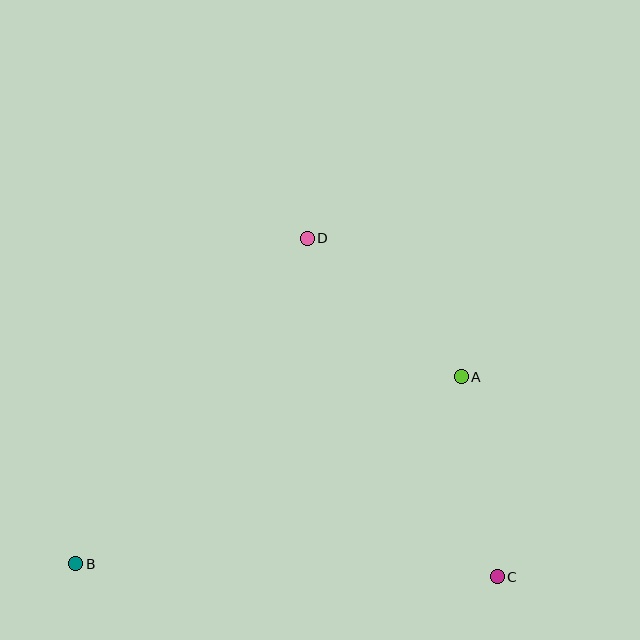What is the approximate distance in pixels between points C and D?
The distance between C and D is approximately 388 pixels.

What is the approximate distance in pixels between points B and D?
The distance between B and D is approximately 399 pixels.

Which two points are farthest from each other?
Points A and B are farthest from each other.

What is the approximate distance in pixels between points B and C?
The distance between B and C is approximately 422 pixels.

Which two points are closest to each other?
Points A and C are closest to each other.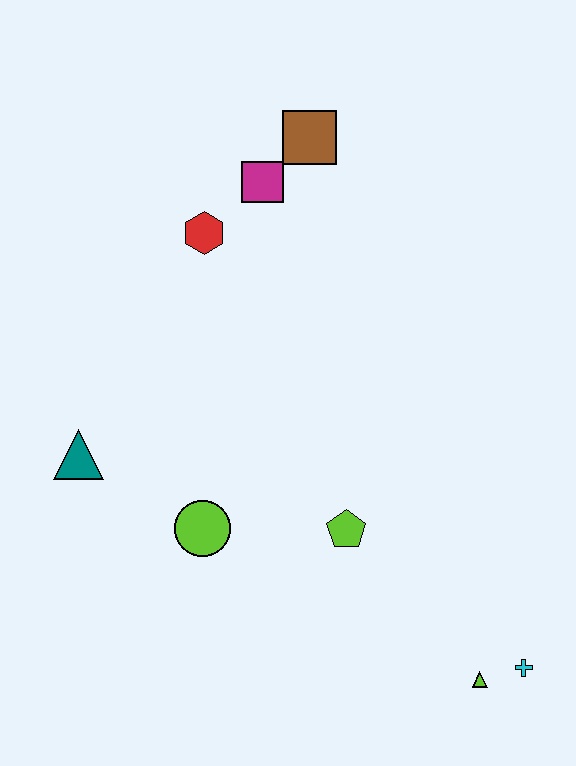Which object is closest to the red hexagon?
The magenta square is closest to the red hexagon.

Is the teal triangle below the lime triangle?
No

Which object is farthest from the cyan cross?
The brown square is farthest from the cyan cross.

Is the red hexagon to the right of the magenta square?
No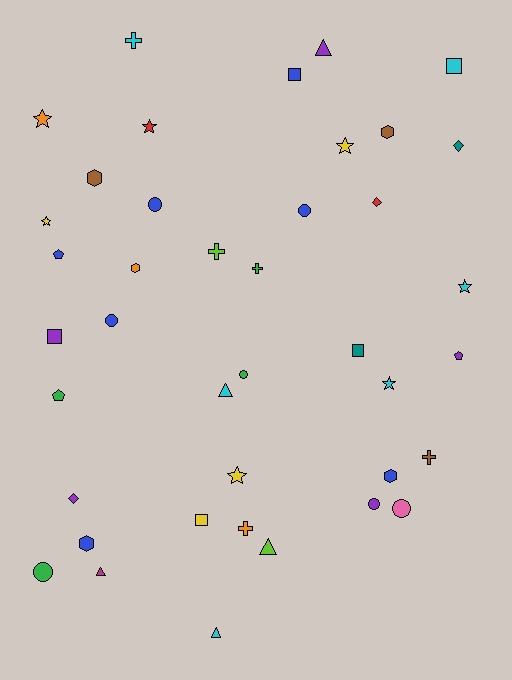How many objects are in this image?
There are 40 objects.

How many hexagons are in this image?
There are 5 hexagons.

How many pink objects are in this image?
There is 1 pink object.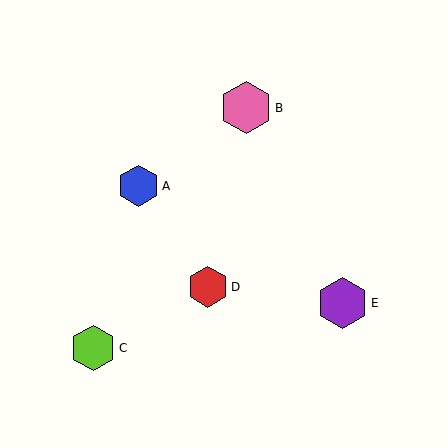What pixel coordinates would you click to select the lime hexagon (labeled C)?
Click at (93, 348) to select the lime hexagon C.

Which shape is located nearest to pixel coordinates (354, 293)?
The purple hexagon (labeled E) at (343, 303) is nearest to that location.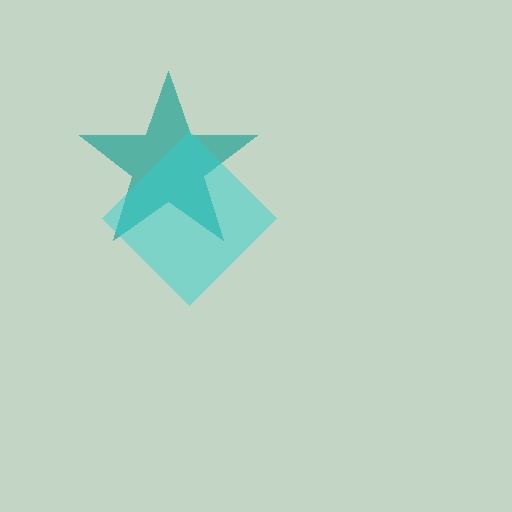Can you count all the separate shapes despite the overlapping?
Yes, there are 2 separate shapes.